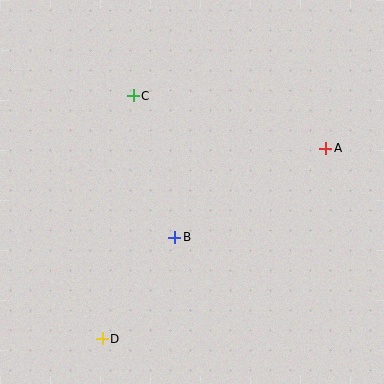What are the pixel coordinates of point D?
Point D is at (102, 339).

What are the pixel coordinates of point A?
Point A is at (326, 148).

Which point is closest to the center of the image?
Point B at (175, 237) is closest to the center.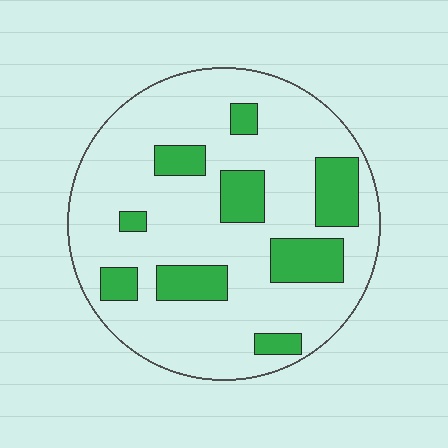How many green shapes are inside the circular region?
9.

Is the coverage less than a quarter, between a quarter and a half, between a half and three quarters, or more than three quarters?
Less than a quarter.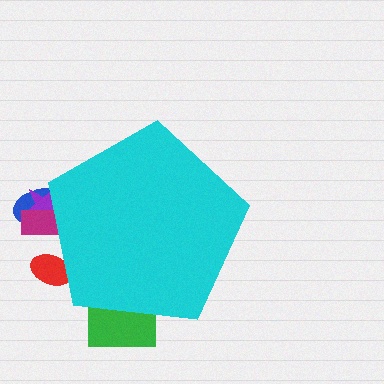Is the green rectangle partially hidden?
Yes, the green rectangle is partially hidden behind the cyan pentagon.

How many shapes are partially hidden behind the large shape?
5 shapes are partially hidden.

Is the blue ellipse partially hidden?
Yes, the blue ellipse is partially hidden behind the cyan pentagon.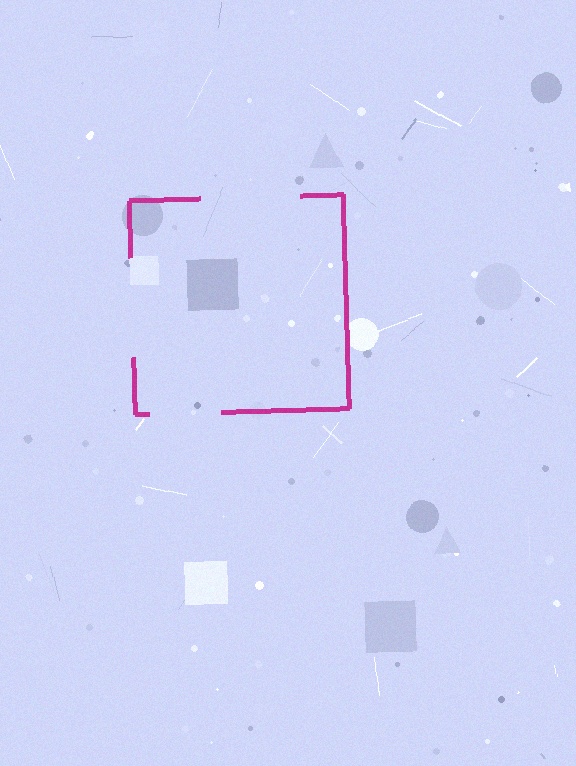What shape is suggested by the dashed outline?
The dashed outline suggests a square.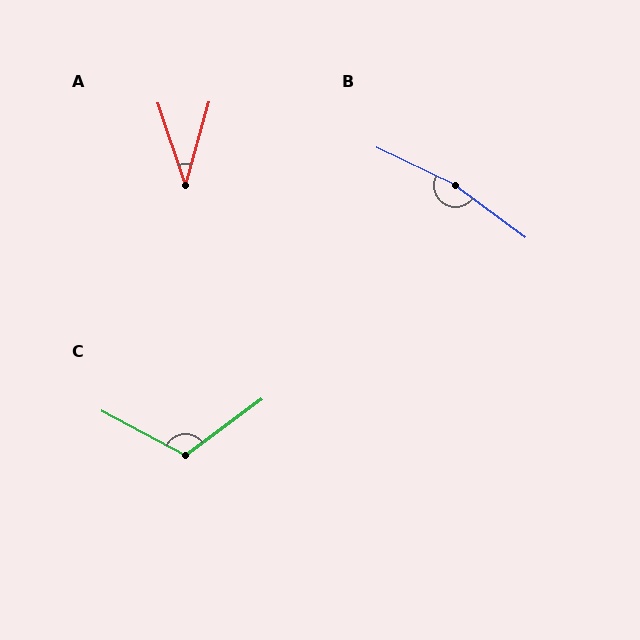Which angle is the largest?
B, at approximately 169 degrees.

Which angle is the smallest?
A, at approximately 34 degrees.